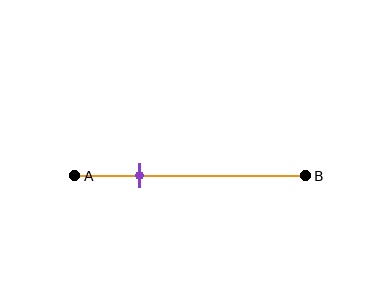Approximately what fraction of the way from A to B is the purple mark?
The purple mark is approximately 30% of the way from A to B.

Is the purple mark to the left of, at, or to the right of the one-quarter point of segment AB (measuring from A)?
The purple mark is to the right of the one-quarter point of segment AB.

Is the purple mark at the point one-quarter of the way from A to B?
No, the mark is at about 30% from A, not at the 25% one-quarter point.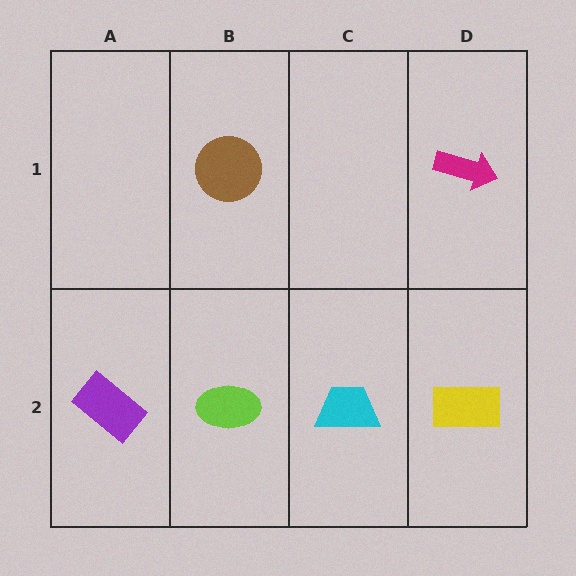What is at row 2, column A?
A purple rectangle.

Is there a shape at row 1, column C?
No, that cell is empty.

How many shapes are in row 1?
2 shapes.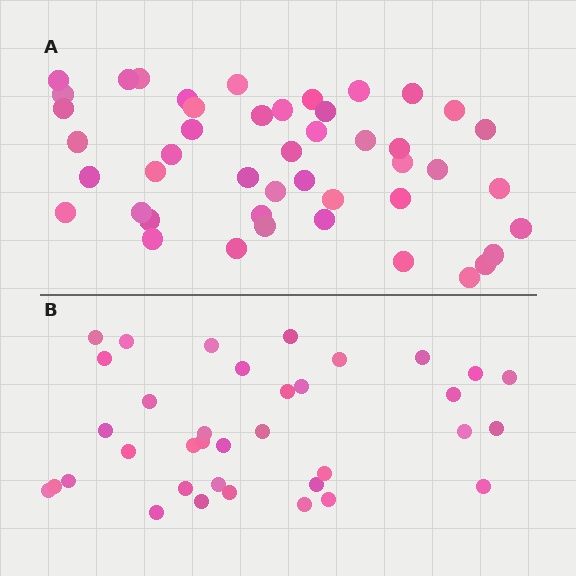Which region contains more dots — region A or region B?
Region A (the top region) has more dots.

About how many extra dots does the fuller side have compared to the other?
Region A has roughly 10 or so more dots than region B.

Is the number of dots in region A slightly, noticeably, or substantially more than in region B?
Region A has noticeably more, but not dramatically so. The ratio is roughly 1.3 to 1.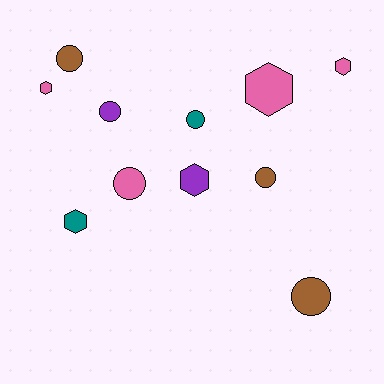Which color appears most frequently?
Pink, with 4 objects.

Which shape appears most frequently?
Circle, with 6 objects.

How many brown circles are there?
There are 3 brown circles.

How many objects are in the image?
There are 11 objects.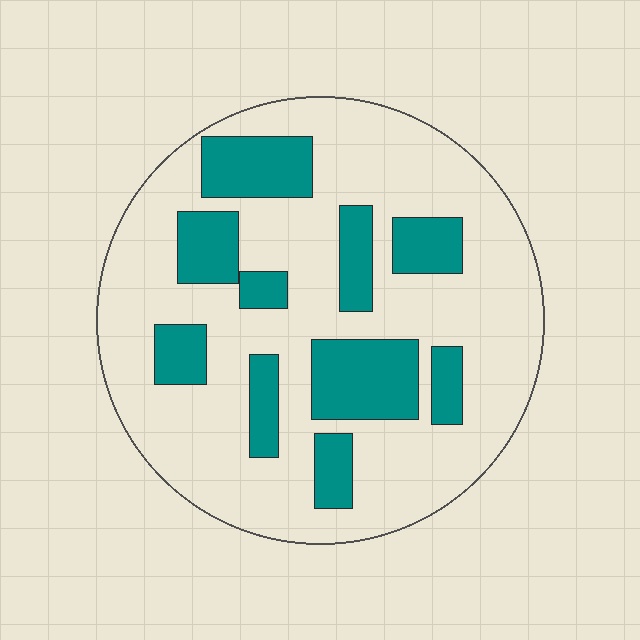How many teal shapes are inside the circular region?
10.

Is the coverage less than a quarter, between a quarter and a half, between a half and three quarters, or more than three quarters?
Between a quarter and a half.